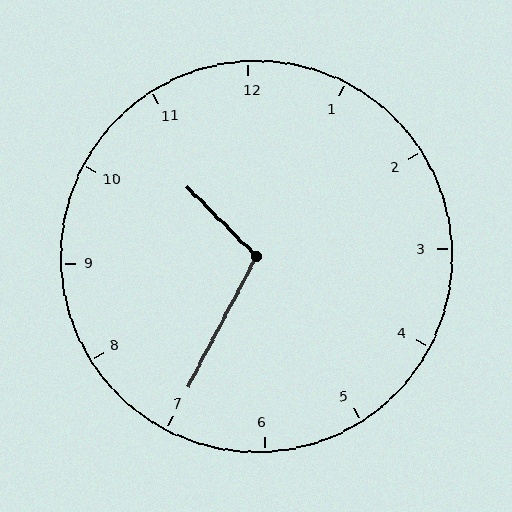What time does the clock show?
10:35.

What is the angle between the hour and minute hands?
Approximately 108 degrees.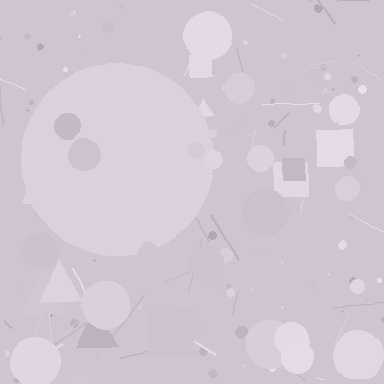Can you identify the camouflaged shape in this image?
The camouflaged shape is a circle.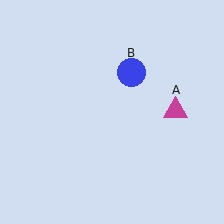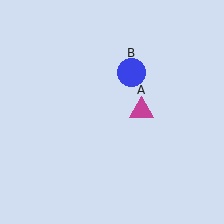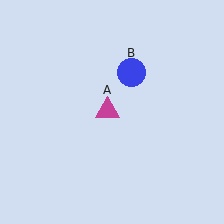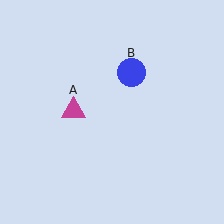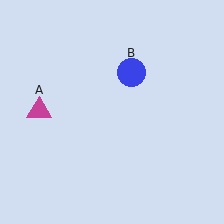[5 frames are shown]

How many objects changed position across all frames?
1 object changed position: magenta triangle (object A).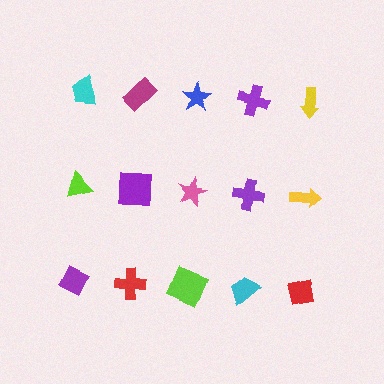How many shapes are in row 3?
5 shapes.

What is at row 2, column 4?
A purple cross.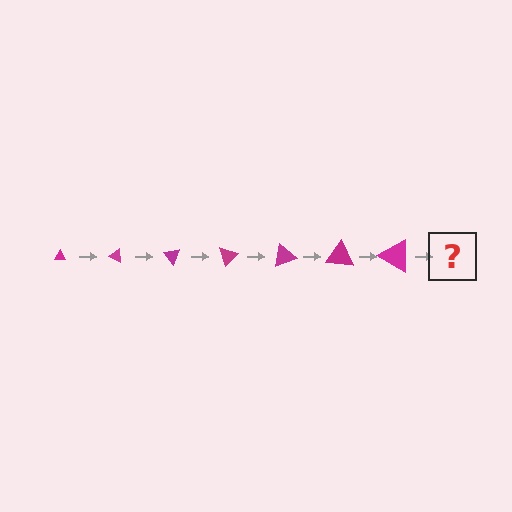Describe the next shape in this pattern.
It should be a triangle, larger than the previous one and rotated 175 degrees from the start.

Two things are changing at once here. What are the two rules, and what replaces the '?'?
The two rules are that the triangle grows larger each step and it rotates 25 degrees each step. The '?' should be a triangle, larger than the previous one and rotated 175 degrees from the start.